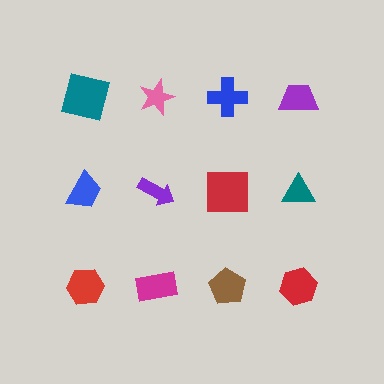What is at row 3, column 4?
A red hexagon.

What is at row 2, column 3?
A red square.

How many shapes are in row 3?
4 shapes.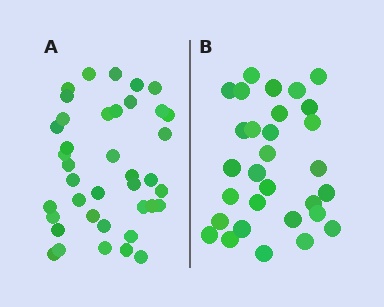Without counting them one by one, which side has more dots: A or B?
Region A (the left region) has more dots.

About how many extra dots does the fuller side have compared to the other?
Region A has roughly 8 or so more dots than region B.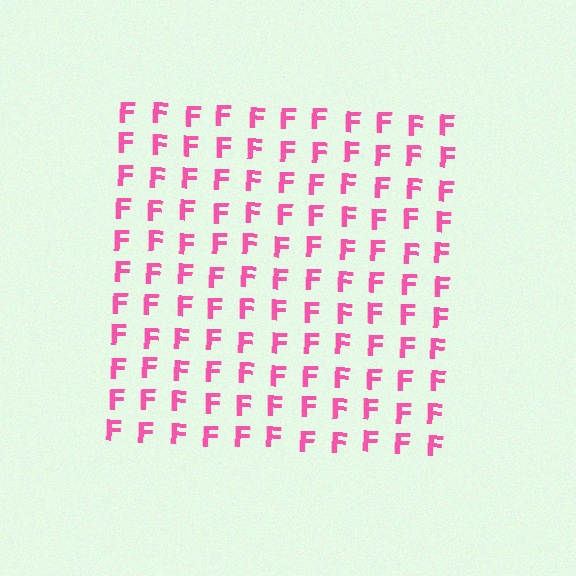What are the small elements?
The small elements are letter F's.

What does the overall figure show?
The overall figure shows a square.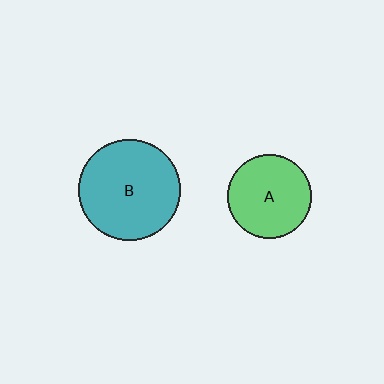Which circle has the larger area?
Circle B (teal).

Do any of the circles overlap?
No, none of the circles overlap.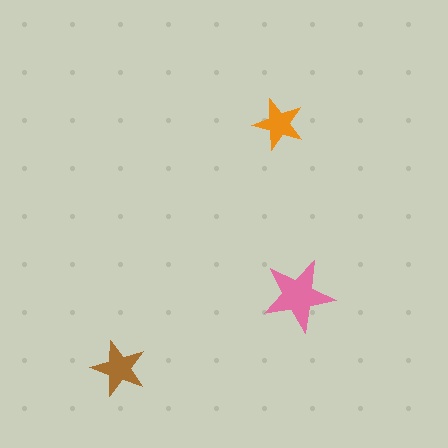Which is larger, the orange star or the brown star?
The brown one.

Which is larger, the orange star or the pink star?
The pink one.